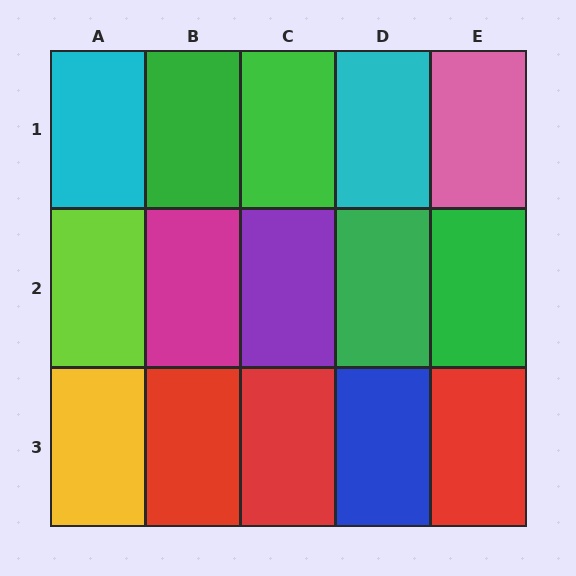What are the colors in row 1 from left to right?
Cyan, green, green, cyan, pink.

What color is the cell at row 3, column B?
Red.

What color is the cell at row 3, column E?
Red.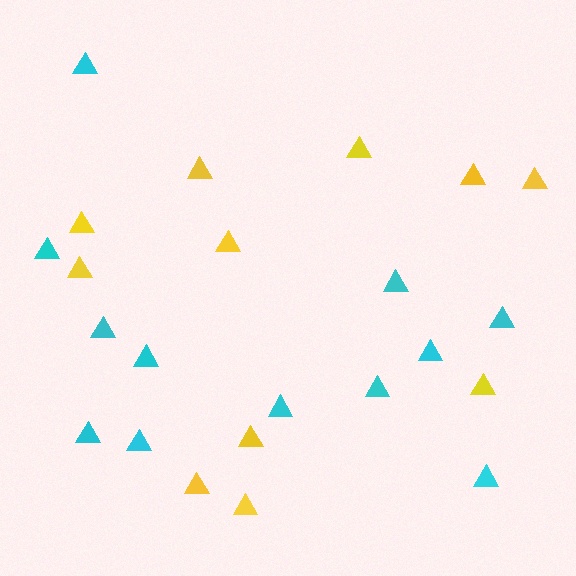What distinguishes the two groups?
There are 2 groups: one group of cyan triangles (12) and one group of yellow triangles (11).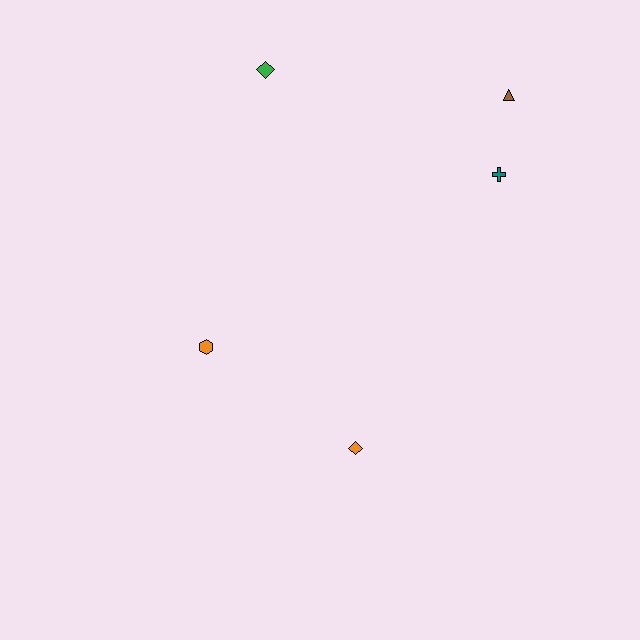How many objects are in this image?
There are 5 objects.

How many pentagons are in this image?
There are no pentagons.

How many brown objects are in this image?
There is 1 brown object.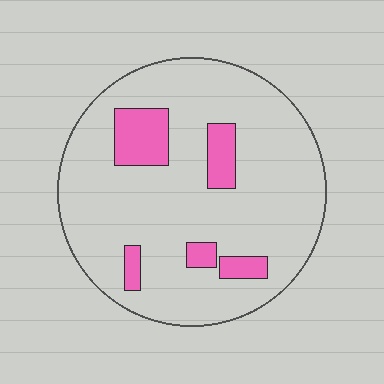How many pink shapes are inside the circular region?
5.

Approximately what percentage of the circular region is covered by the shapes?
Approximately 15%.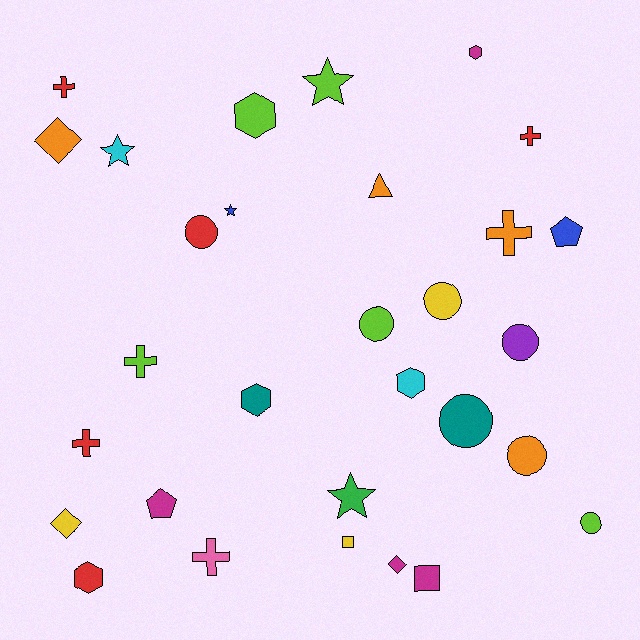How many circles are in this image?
There are 7 circles.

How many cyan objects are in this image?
There are 2 cyan objects.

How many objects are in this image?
There are 30 objects.